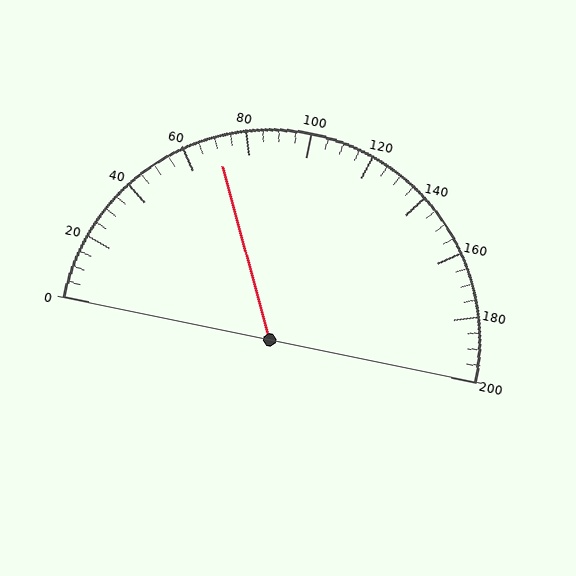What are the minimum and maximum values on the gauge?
The gauge ranges from 0 to 200.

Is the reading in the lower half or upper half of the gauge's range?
The reading is in the lower half of the range (0 to 200).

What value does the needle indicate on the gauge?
The needle indicates approximately 70.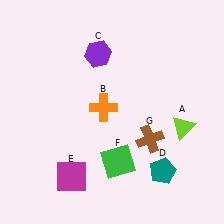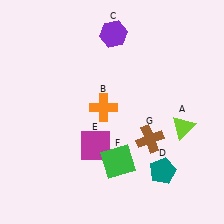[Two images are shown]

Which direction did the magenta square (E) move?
The magenta square (E) moved up.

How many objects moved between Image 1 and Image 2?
2 objects moved between the two images.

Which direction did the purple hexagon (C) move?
The purple hexagon (C) moved up.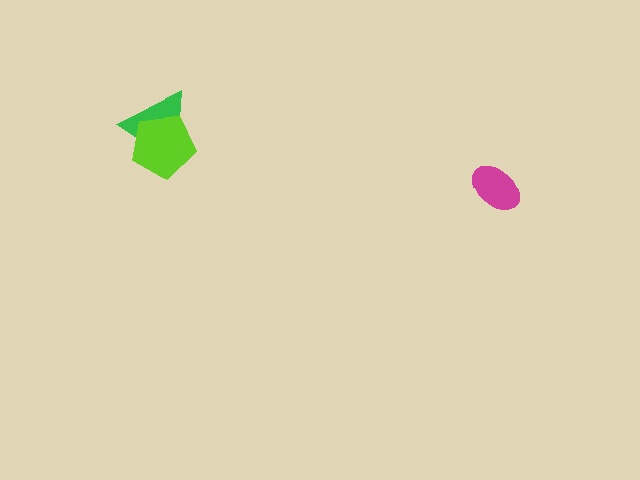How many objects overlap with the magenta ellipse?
0 objects overlap with the magenta ellipse.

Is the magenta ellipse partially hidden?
No, no other shape covers it.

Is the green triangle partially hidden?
Yes, it is partially covered by another shape.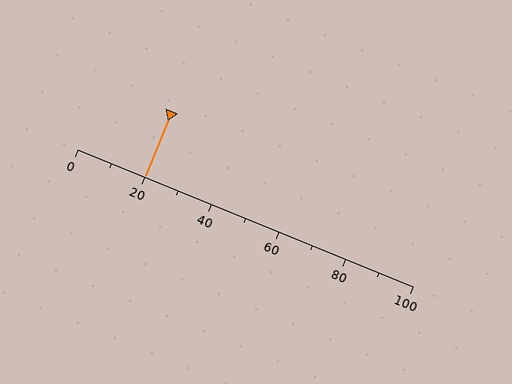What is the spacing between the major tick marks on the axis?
The major ticks are spaced 20 apart.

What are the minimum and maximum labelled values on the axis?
The axis runs from 0 to 100.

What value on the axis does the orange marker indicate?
The marker indicates approximately 20.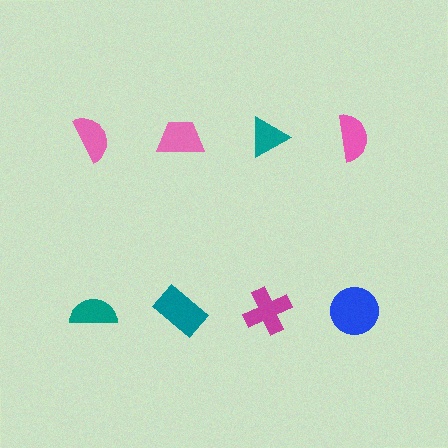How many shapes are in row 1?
4 shapes.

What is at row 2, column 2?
A teal rectangle.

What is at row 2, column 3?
A magenta cross.